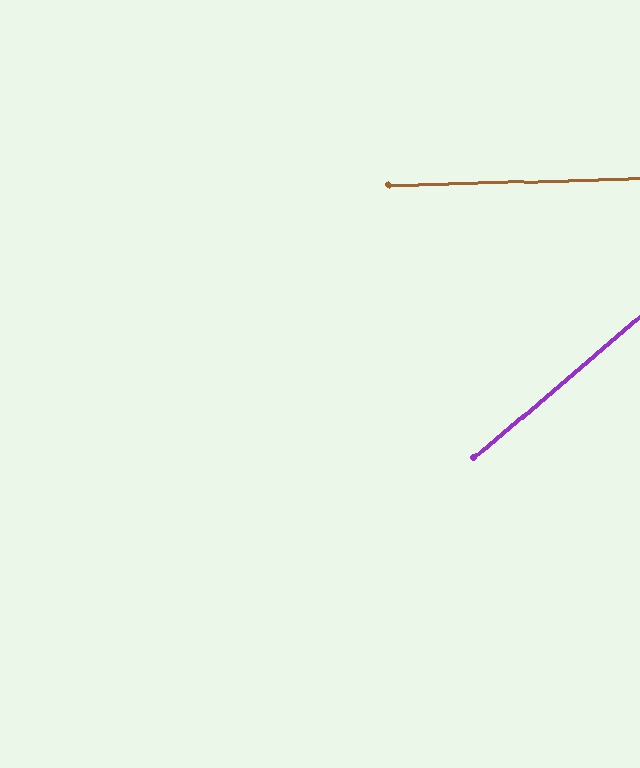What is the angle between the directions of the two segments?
Approximately 39 degrees.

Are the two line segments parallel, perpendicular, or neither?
Neither parallel nor perpendicular — they differ by about 39°.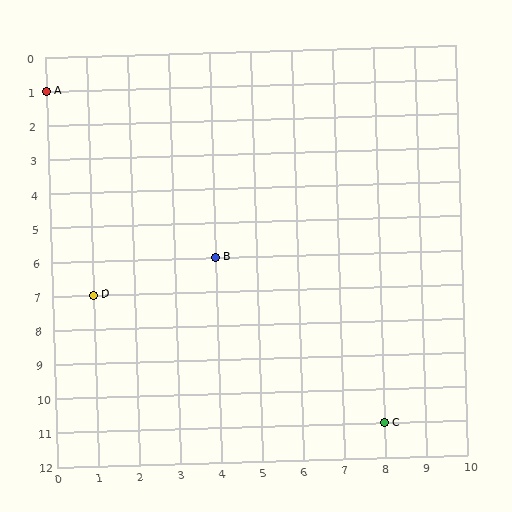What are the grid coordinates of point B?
Point B is at grid coordinates (4, 6).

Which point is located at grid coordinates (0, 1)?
Point A is at (0, 1).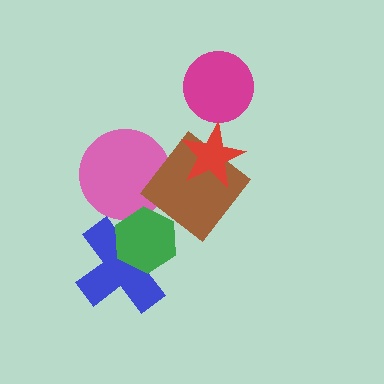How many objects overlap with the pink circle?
2 objects overlap with the pink circle.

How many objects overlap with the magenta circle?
0 objects overlap with the magenta circle.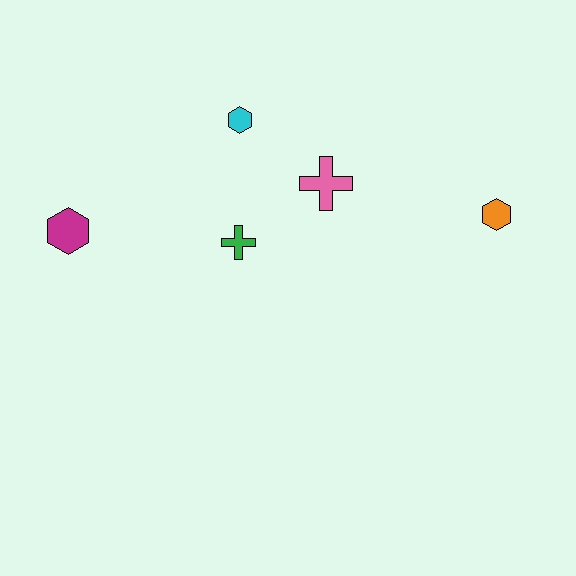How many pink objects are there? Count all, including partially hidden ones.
There is 1 pink object.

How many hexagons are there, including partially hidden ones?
There are 3 hexagons.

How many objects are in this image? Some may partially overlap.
There are 5 objects.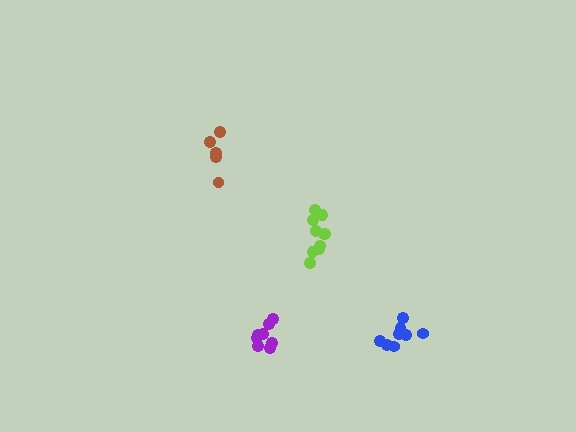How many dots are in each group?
Group 1: 5 dots, Group 2: 10 dots, Group 3: 8 dots, Group 4: 8 dots (31 total).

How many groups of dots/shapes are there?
There are 4 groups.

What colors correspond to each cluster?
The clusters are colored: brown, lime, blue, purple.